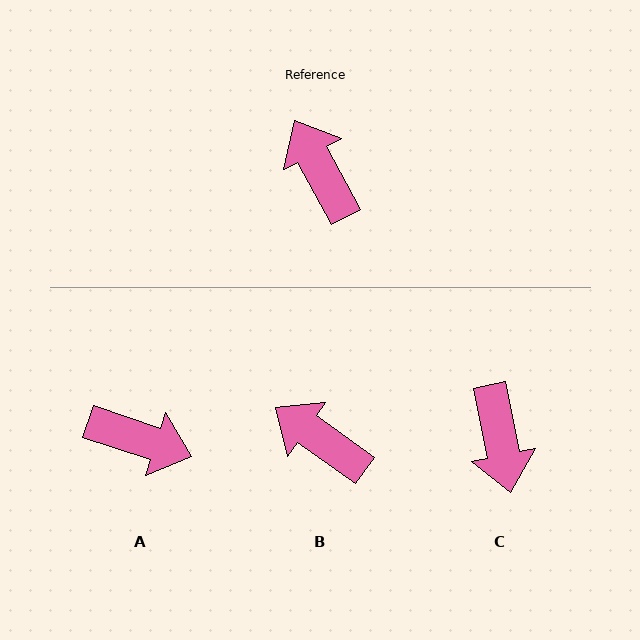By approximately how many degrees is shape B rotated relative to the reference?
Approximately 27 degrees counter-clockwise.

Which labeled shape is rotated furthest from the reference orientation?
C, about 163 degrees away.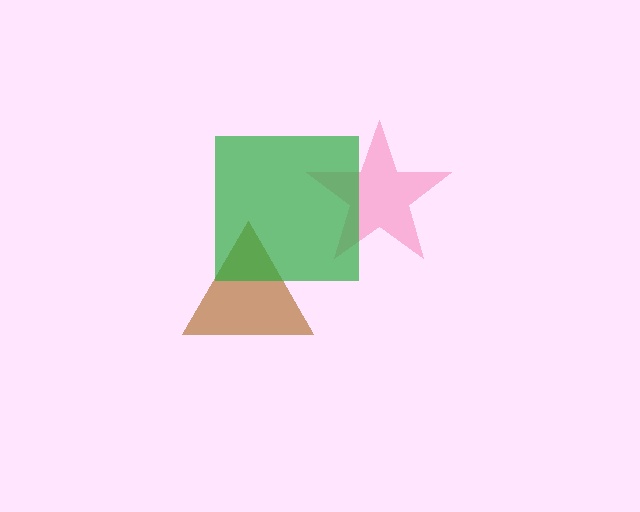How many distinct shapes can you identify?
There are 3 distinct shapes: a pink star, a brown triangle, a green square.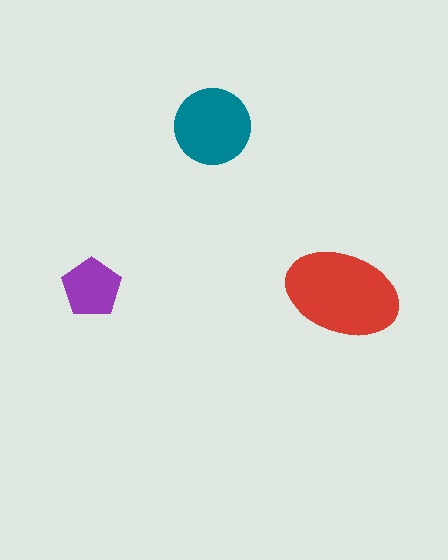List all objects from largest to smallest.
The red ellipse, the teal circle, the purple pentagon.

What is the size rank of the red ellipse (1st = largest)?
1st.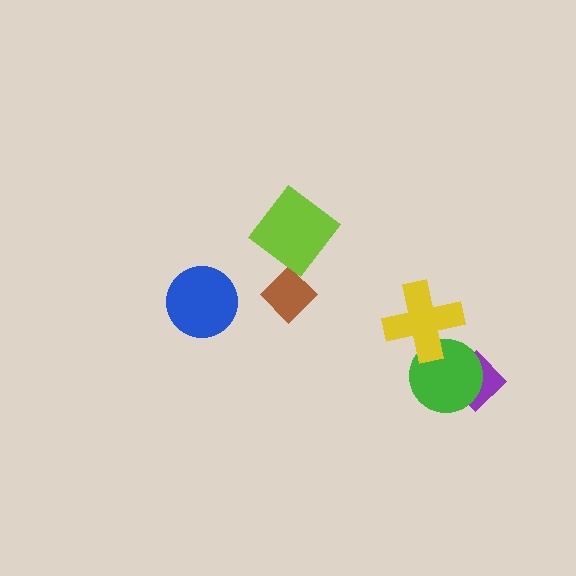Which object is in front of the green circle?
The yellow cross is in front of the green circle.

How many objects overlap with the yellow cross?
1 object overlaps with the yellow cross.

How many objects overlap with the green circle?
2 objects overlap with the green circle.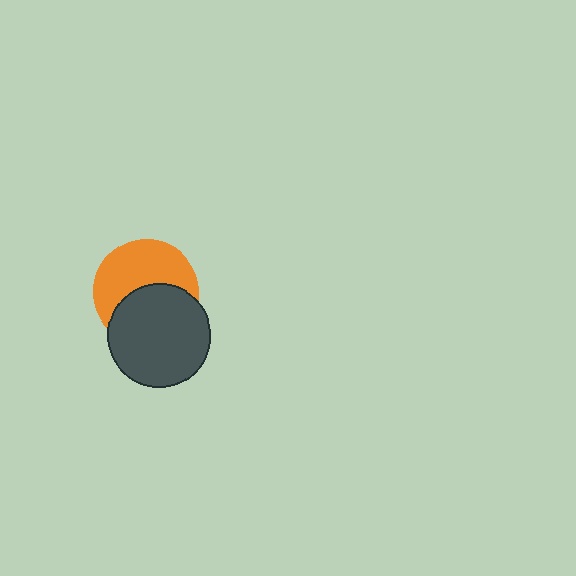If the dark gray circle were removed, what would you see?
You would see the complete orange circle.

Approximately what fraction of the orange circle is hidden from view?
Roughly 46% of the orange circle is hidden behind the dark gray circle.